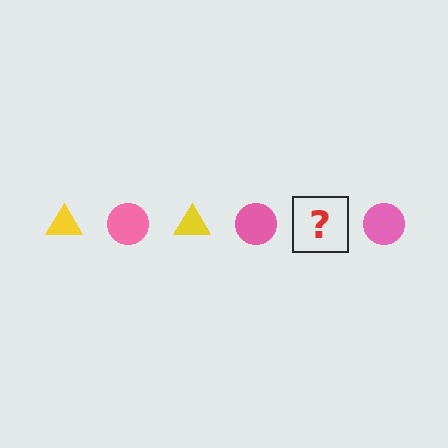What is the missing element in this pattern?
The missing element is a yellow triangle.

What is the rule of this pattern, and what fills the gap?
The rule is that the pattern alternates between yellow triangle and pink circle. The gap should be filled with a yellow triangle.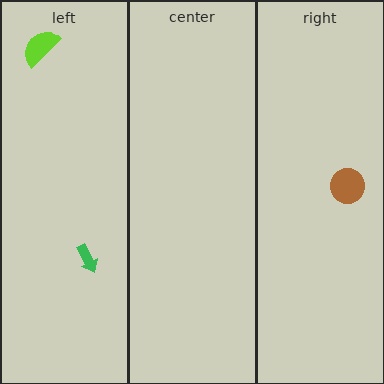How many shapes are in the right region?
1.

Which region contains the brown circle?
The right region.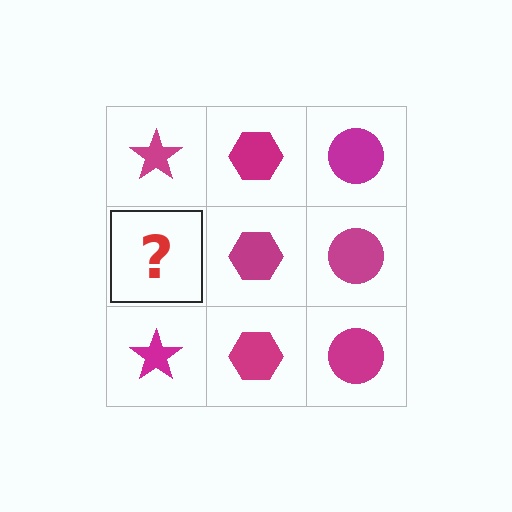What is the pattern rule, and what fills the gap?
The rule is that each column has a consistent shape. The gap should be filled with a magenta star.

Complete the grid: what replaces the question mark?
The question mark should be replaced with a magenta star.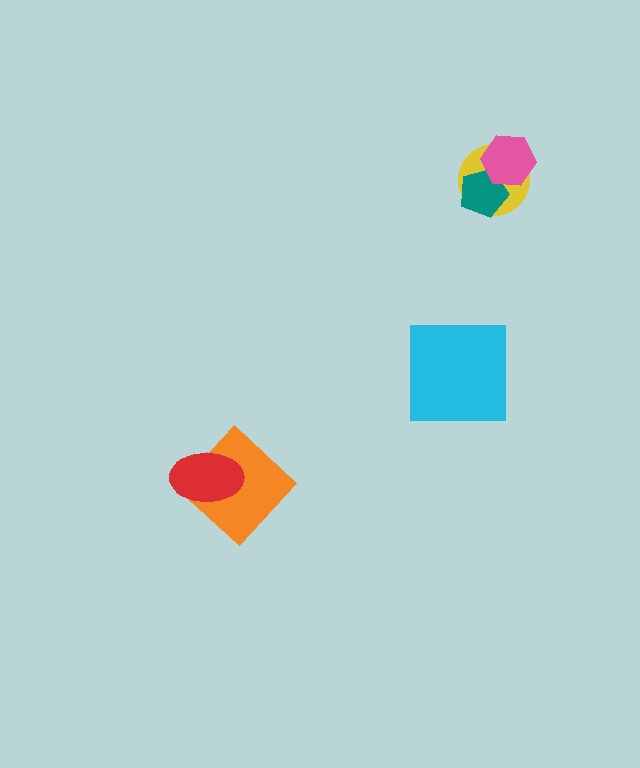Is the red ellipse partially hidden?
No, no other shape covers it.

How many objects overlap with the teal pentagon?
2 objects overlap with the teal pentagon.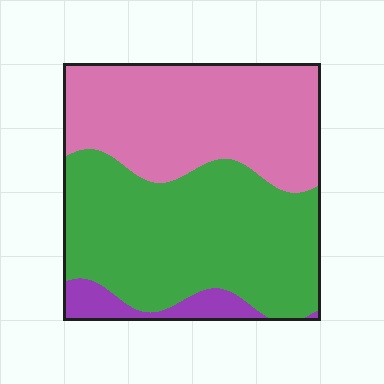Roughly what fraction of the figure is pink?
Pink covers about 40% of the figure.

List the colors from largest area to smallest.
From largest to smallest: green, pink, purple.